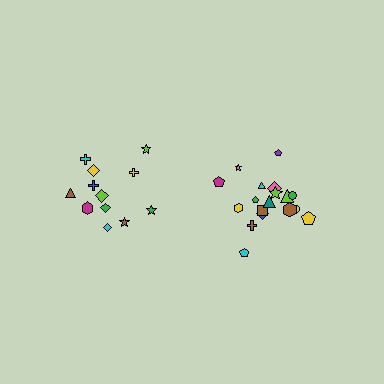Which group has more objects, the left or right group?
The right group.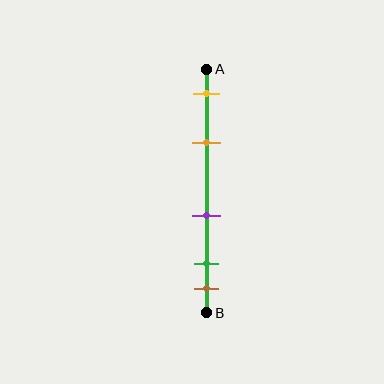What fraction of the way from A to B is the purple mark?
The purple mark is approximately 60% (0.6) of the way from A to B.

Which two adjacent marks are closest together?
The green and brown marks are the closest adjacent pair.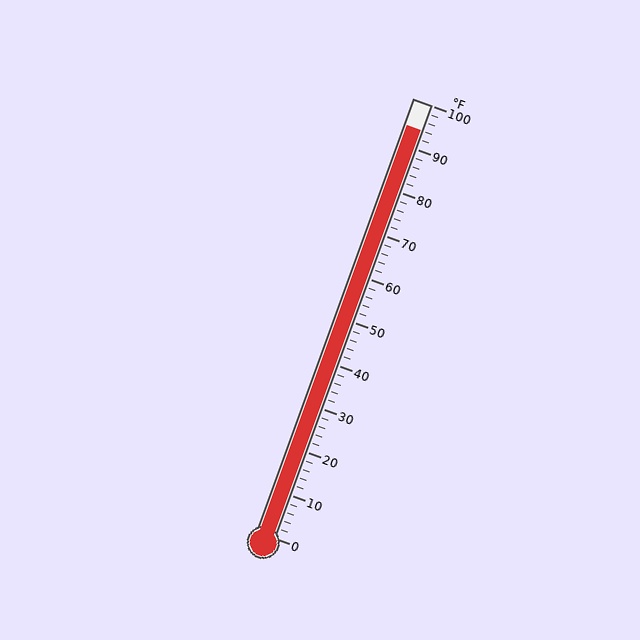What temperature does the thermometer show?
The thermometer shows approximately 94°F.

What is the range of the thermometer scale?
The thermometer scale ranges from 0°F to 100°F.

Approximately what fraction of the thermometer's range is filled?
The thermometer is filled to approximately 95% of its range.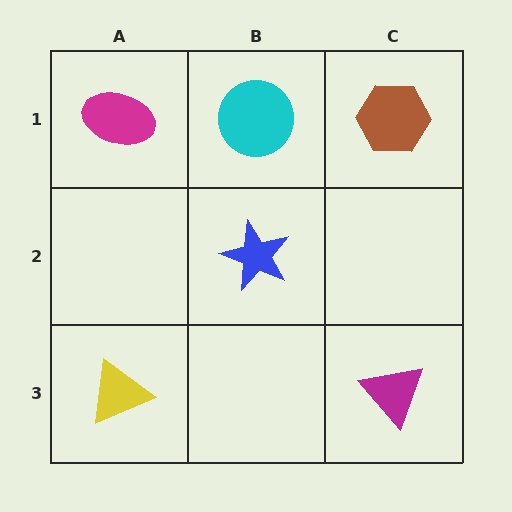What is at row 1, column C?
A brown hexagon.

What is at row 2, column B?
A blue star.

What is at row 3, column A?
A yellow triangle.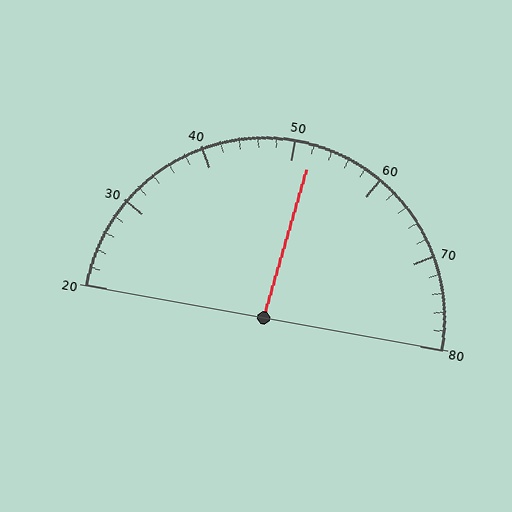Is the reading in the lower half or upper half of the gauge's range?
The reading is in the upper half of the range (20 to 80).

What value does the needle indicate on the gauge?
The needle indicates approximately 52.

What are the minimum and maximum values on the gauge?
The gauge ranges from 20 to 80.